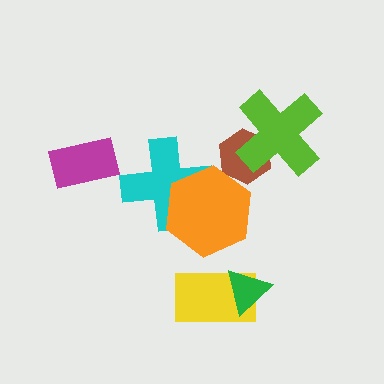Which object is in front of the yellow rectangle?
The green triangle is in front of the yellow rectangle.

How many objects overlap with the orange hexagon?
2 objects overlap with the orange hexagon.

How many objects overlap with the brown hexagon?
2 objects overlap with the brown hexagon.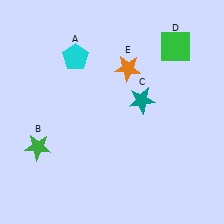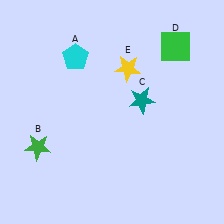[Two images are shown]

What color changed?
The star (E) changed from orange in Image 1 to yellow in Image 2.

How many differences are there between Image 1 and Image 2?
There is 1 difference between the two images.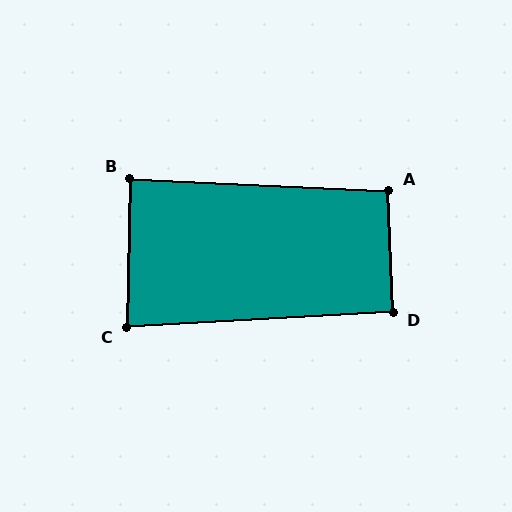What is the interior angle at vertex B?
Approximately 89 degrees (approximately right).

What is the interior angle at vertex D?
Approximately 91 degrees (approximately right).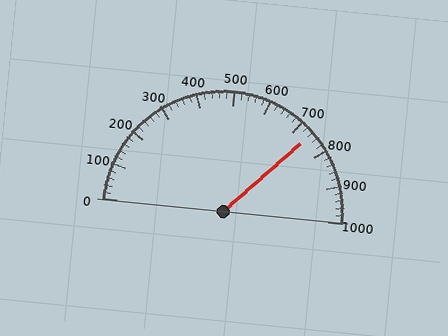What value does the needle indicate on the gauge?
The needle indicates approximately 740.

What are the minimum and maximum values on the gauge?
The gauge ranges from 0 to 1000.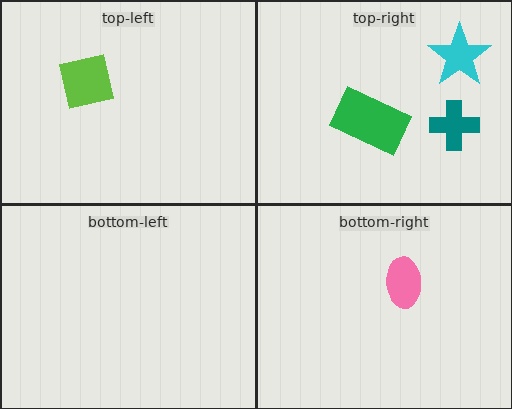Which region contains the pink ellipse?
The bottom-right region.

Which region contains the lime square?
The top-left region.